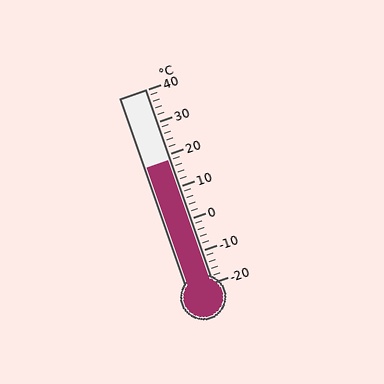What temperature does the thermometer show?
The thermometer shows approximately 18°C.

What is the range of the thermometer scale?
The thermometer scale ranges from -20°C to 40°C.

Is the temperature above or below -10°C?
The temperature is above -10°C.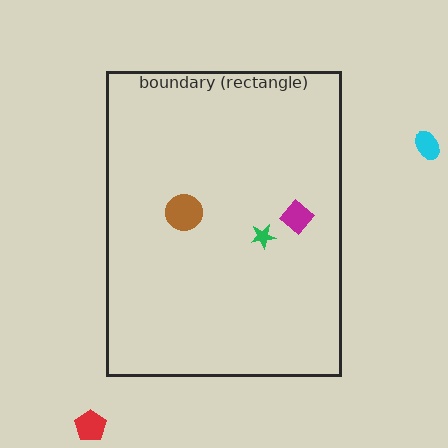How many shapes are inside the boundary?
3 inside, 2 outside.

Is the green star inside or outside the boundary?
Inside.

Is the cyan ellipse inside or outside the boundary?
Outside.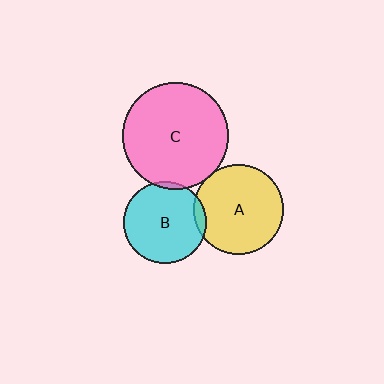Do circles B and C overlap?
Yes.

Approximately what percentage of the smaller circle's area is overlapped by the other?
Approximately 5%.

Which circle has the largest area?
Circle C (pink).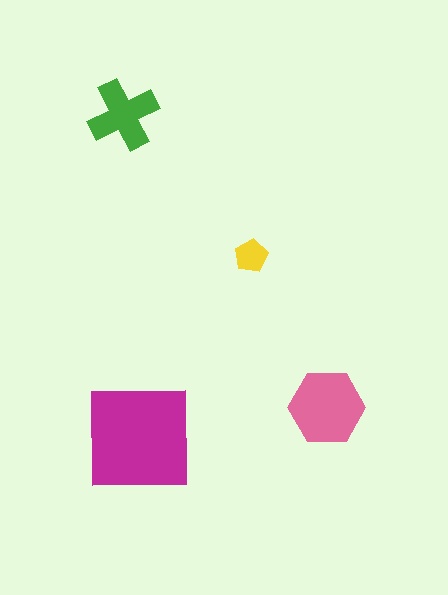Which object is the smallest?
The yellow pentagon.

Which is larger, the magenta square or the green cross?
The magenta square.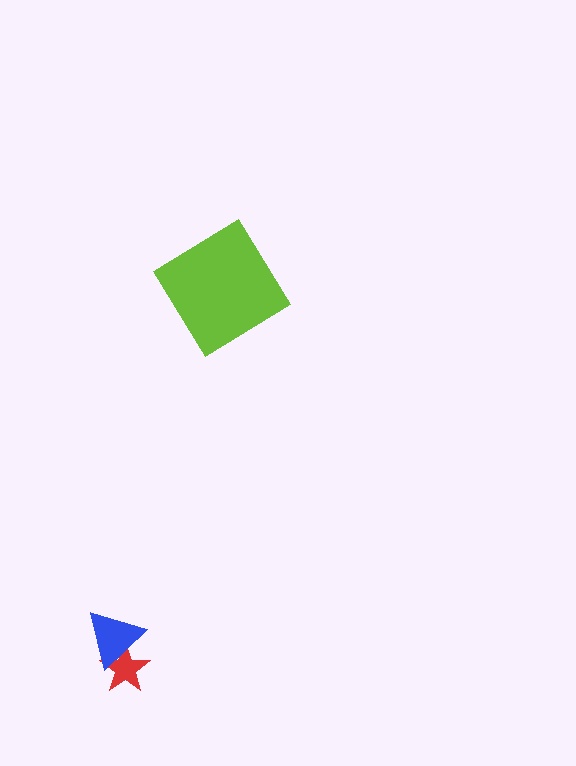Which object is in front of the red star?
The blue triangle is in front of the red star.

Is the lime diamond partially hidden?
No, no other shape covers it.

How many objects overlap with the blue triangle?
1 object overlaps with the blue triangle.